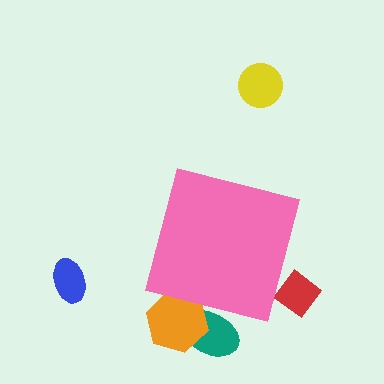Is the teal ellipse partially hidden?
Yes, the teal ellipse is partially hidden behind the pink square.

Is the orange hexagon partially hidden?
Yes, the orange hexagon is partially hidden behind the pink square.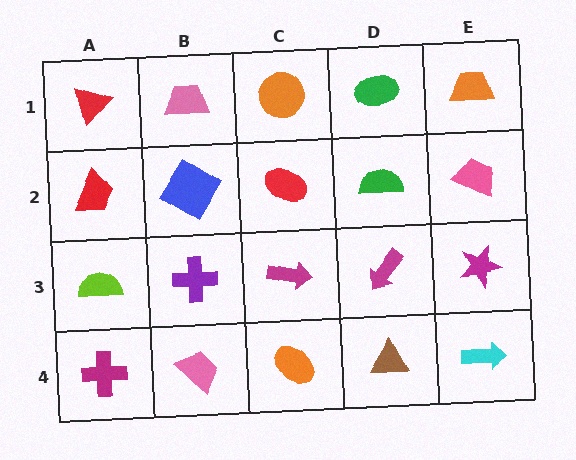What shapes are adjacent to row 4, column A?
A lime semicircle (row 3, column A), a pink trapezoid (row 4, column B).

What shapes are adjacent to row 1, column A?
A red trapezoid (row 2, column A), a pink trapezoid (row 1, column B).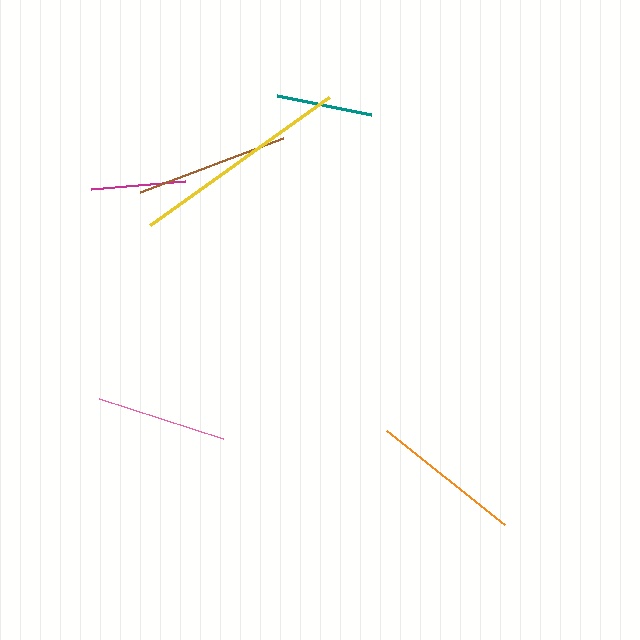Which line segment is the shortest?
The magenta line is the shortest at approximately 94 pixels.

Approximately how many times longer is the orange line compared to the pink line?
The orange line is approximately 1.2 times the length of the pink line.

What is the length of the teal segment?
The teal segment is approximately 96 pixels long.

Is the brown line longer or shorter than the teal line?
The brown line is longer than the teal line.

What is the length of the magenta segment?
The magenta segment is approximately 94 pixels long.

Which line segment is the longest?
The yellow line is the longest at approximately 220 pixels.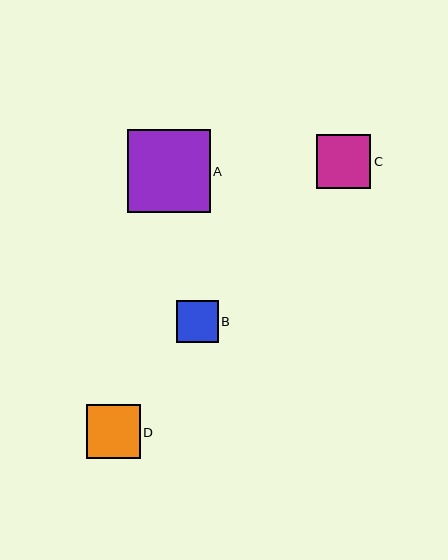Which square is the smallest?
Square B is the smallest with a size of approximately 42 pixels.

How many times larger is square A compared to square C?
Square A is approximately 1.5 times the size of square C.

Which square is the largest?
Square A is the largest with a size of approximately 83 pixels.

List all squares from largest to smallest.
From largest to smallest: A, C, D, B.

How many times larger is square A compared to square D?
Square A is approximately 1.5 times the size of square D.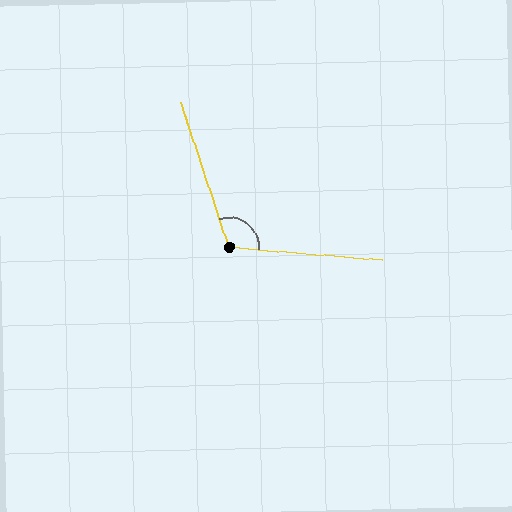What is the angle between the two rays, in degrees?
Approximately 113 degrees.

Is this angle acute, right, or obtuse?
It is obtuse.